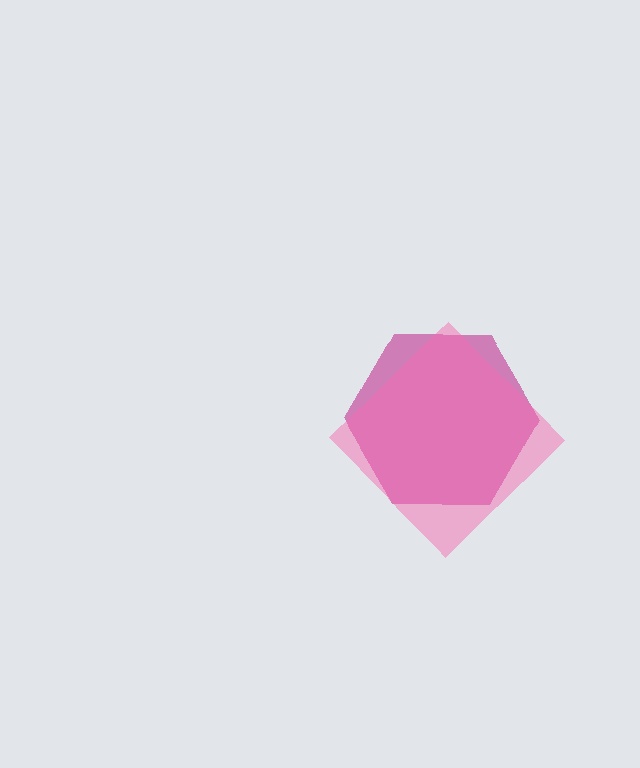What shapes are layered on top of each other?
The layered shapes are: a magenta hexagon, a pink diamond.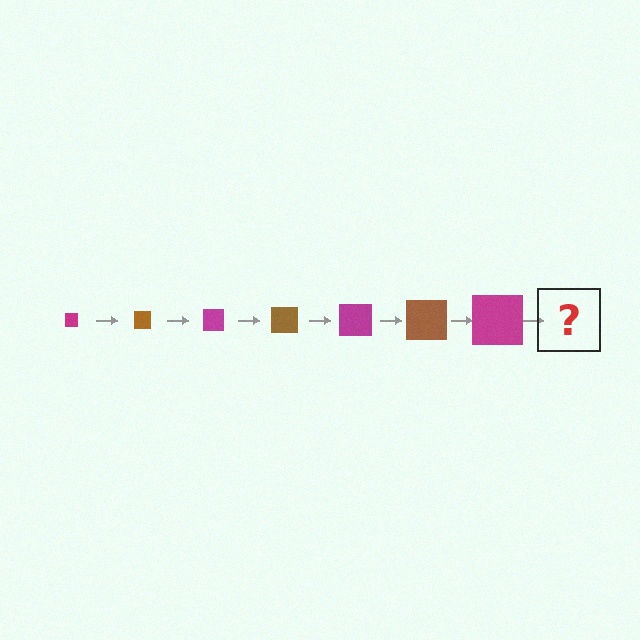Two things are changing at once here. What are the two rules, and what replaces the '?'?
The two rules are that the square grows larger each step and the color cycles through magenta and brown. The '?' should be a brown square, larger than the previous one.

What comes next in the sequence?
The next element should be a brown square, larger than the previous one.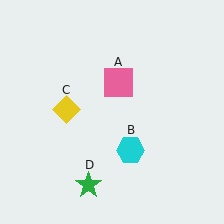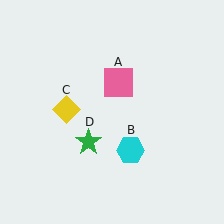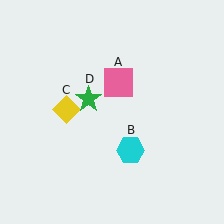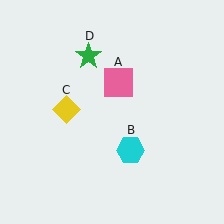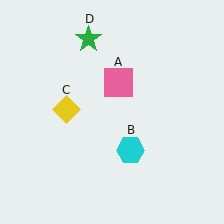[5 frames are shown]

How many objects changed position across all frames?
1 object changed position: green star (object D).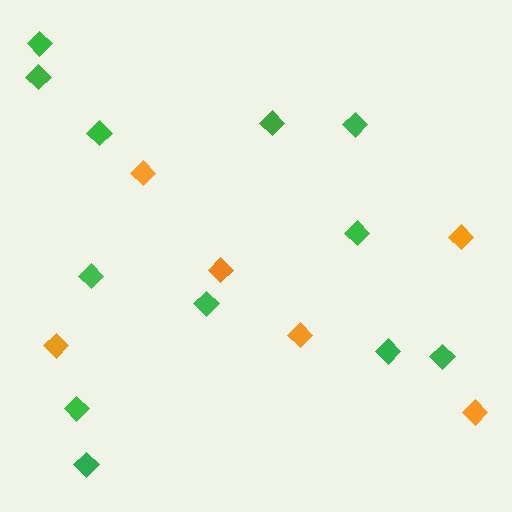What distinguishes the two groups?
There are 2 groups: one group of orange diamonds (6) and one group of green diamonds (12).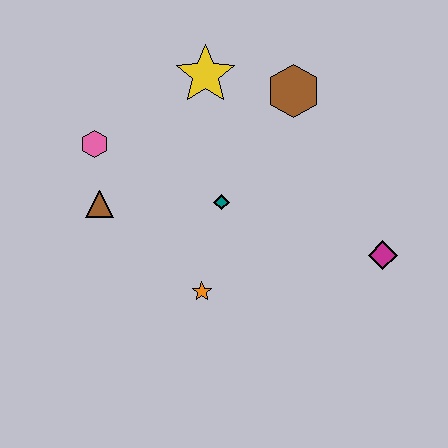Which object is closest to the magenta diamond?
The teal diamond is closest to the magenta diamond.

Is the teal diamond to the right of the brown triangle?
Yes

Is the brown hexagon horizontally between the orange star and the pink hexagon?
No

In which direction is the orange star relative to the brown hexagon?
The orange star is below the brown hexagon.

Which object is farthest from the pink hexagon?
The magenta diamond is farthest from the pink hexagon.